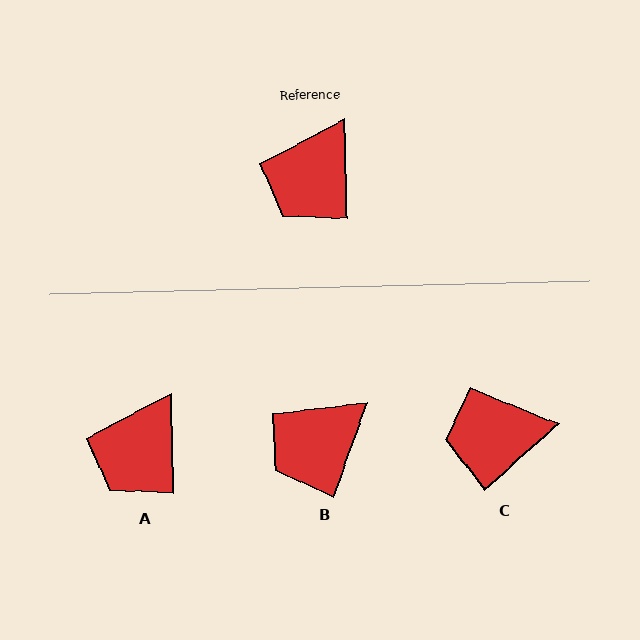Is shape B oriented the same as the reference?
No, it is off by about 21 degrees.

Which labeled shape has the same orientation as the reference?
A.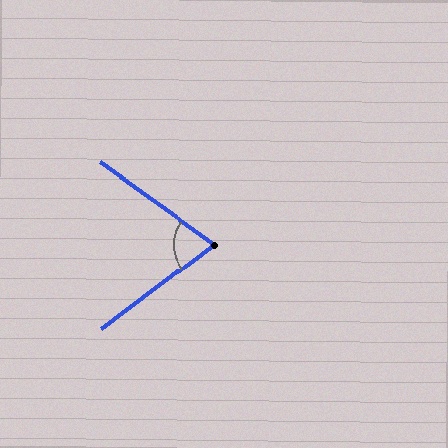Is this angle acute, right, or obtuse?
It is acute.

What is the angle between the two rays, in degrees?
Approximately 73 degrees.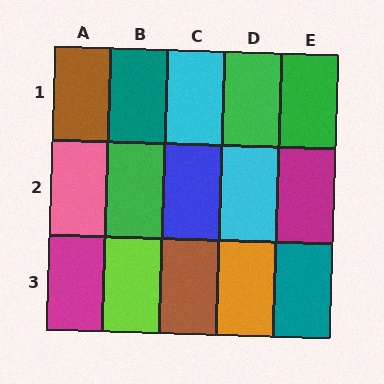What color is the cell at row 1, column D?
Green.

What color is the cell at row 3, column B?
Lime.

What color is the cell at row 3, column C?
Brown.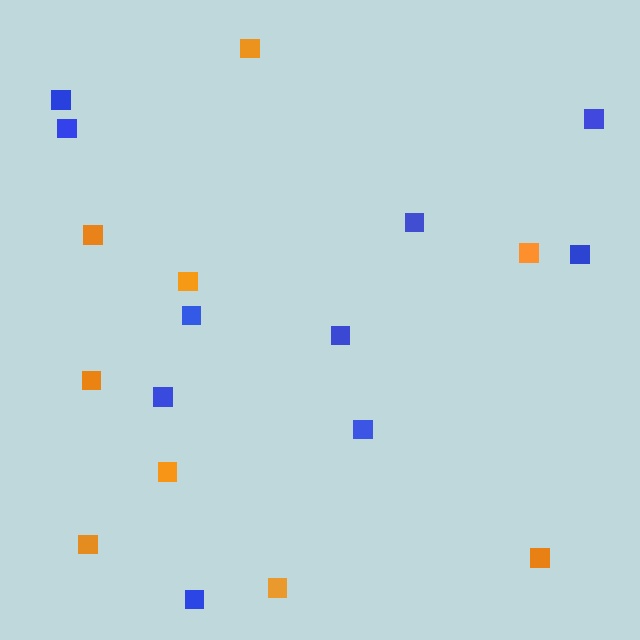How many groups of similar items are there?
There are 2 groups: one group of blue squares (10) and one group of orange squares (9).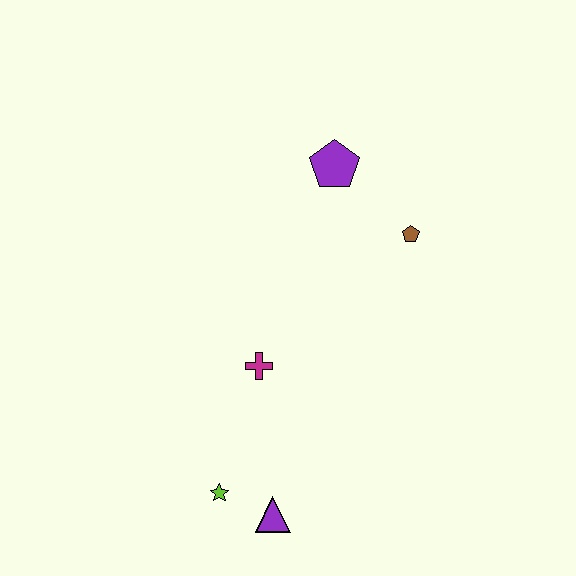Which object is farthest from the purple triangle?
The purple pentagon is farthest from the purple triangle.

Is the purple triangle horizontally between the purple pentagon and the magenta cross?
Yes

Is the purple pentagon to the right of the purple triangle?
Yes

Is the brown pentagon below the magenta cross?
No